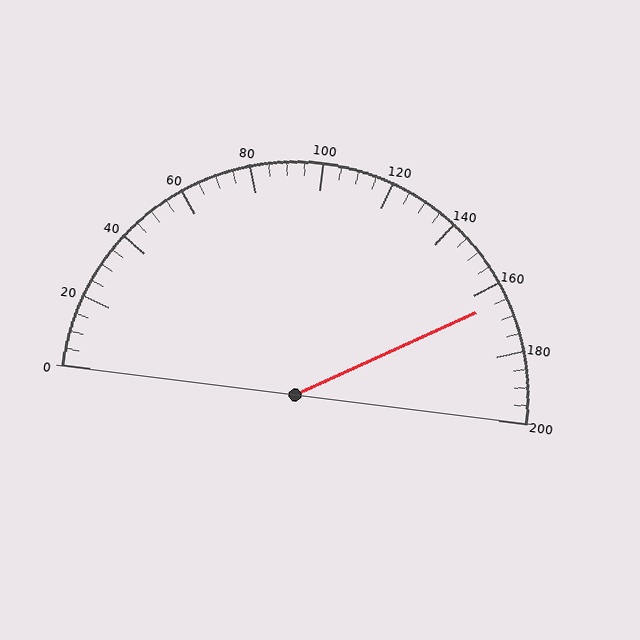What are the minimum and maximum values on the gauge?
The gauge ranges from 0 to 200.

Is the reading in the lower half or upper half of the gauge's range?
The reading is in the upper half of the range (0 to 200).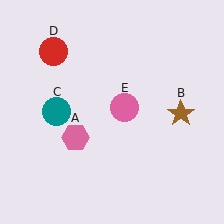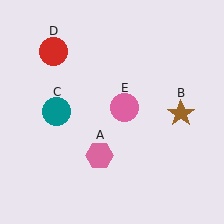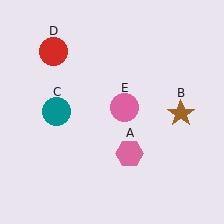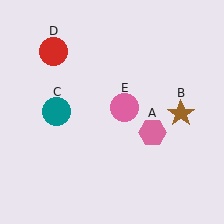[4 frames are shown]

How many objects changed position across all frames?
1 object changed position: pink hexagon (object A).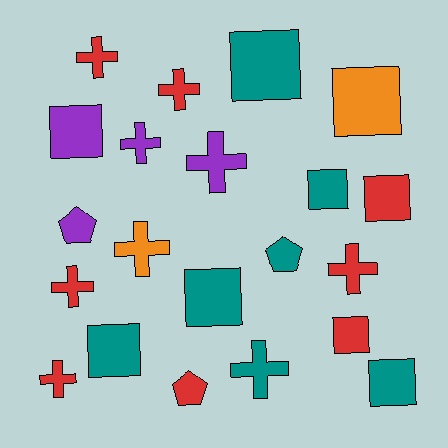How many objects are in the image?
There are 21 objects.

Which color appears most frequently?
Red, with 8 objects.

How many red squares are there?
There are 2 red squares.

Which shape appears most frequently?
Square, with 9 objects.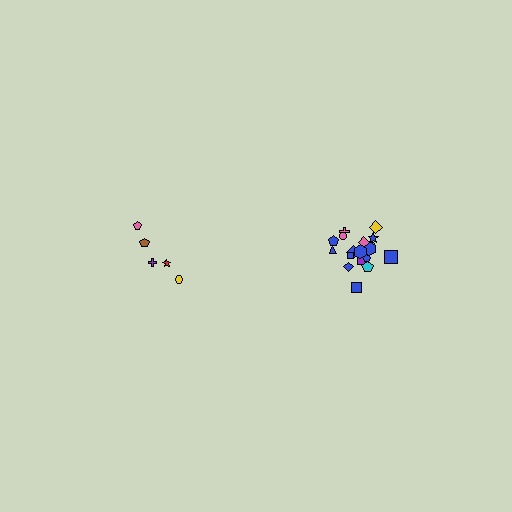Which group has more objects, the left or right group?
The right group.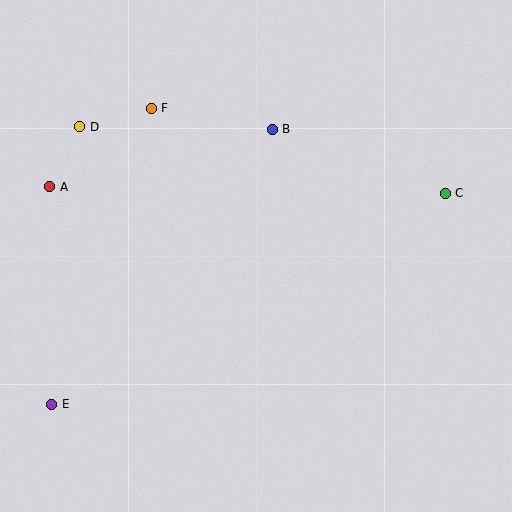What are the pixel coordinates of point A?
Point A is at (50, 187).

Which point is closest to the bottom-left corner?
Point E is closest to the bottom-left corner.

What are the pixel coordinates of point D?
Point D is at (80, 127).